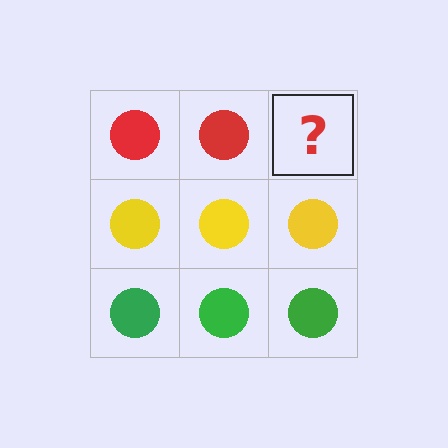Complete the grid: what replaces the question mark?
The question mark should be replaced with a red circle.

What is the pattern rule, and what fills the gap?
The rule is that each row has a consistent color. The gap should be filled with a red circle.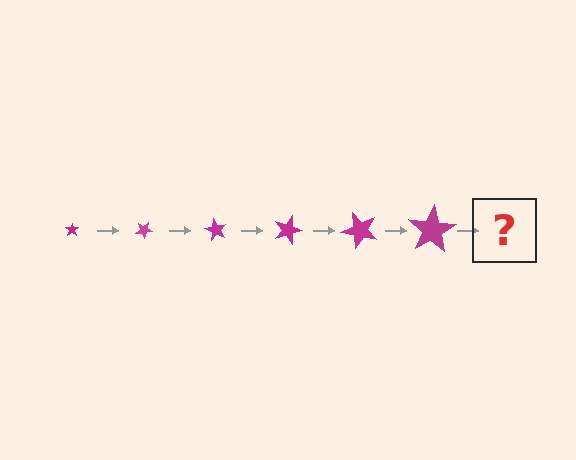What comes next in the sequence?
The next element should be a star, larger than the previous one and rotated 180 degrees from the start.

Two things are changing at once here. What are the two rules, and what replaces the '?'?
The two rules are that the star grows larger each step and it rotates 30 degrees each step. The '?' should be a star, larger than the previous one and rotated 180 degrees from the start.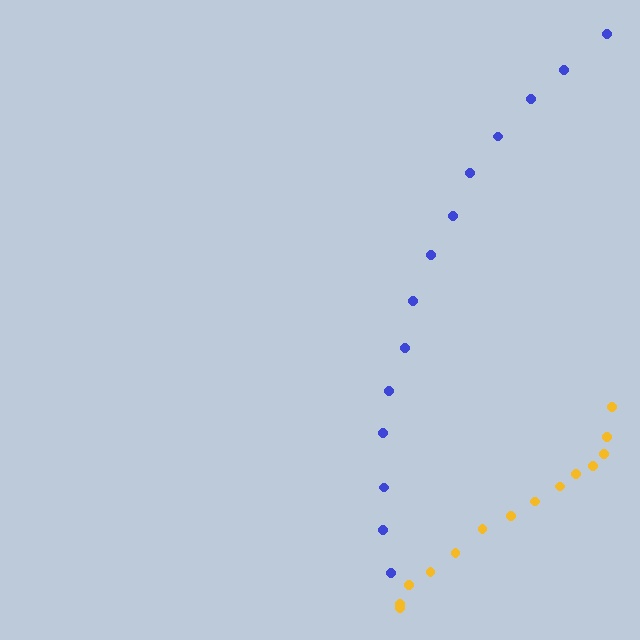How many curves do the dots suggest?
There are 2 distinct paths.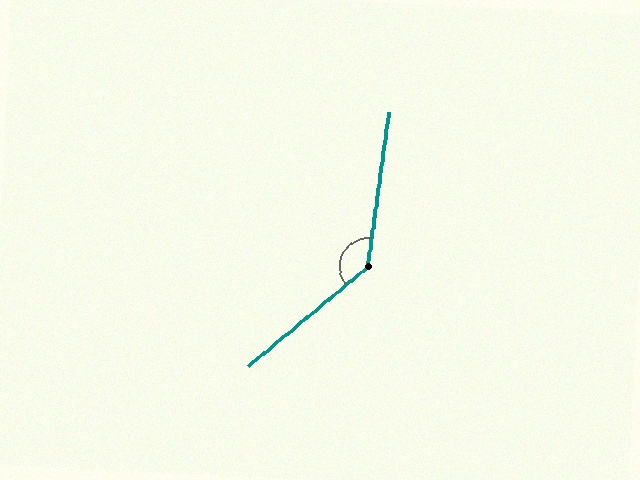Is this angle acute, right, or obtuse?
It is obtuse.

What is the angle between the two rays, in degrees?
Approximately 138 degrees.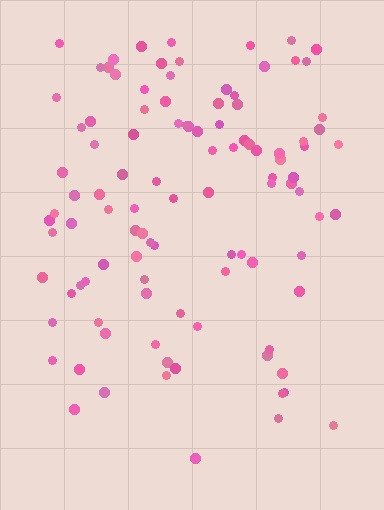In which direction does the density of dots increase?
From bottom to top, with the top side densest.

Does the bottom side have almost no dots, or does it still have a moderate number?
Still a moderate number, just noticeably fewer than the top.